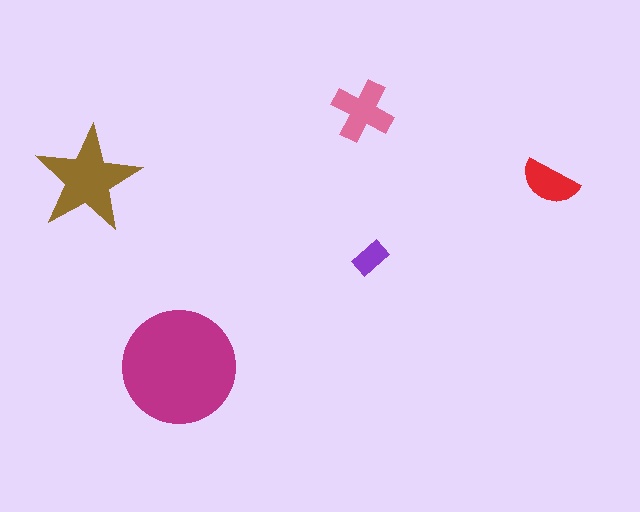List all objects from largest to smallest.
The magenta circle, the brown star, the pink cross, the red semicircle, the purple rectangle.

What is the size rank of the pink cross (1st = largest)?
3rd.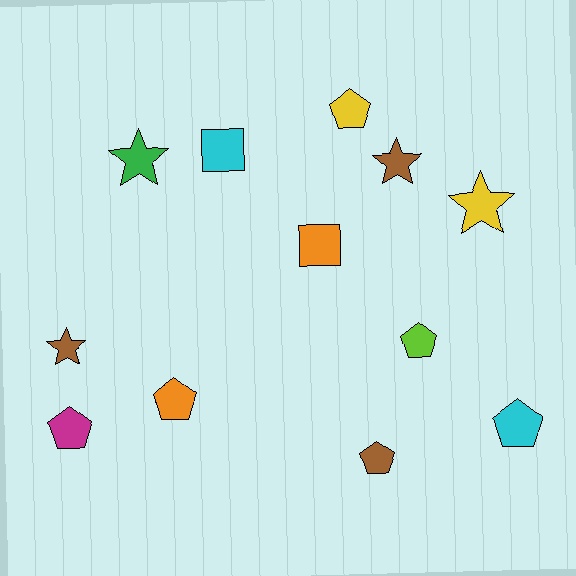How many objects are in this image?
There are 12 objects.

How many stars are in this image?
There are 4 stars.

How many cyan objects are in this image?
There are 2 cyan objects.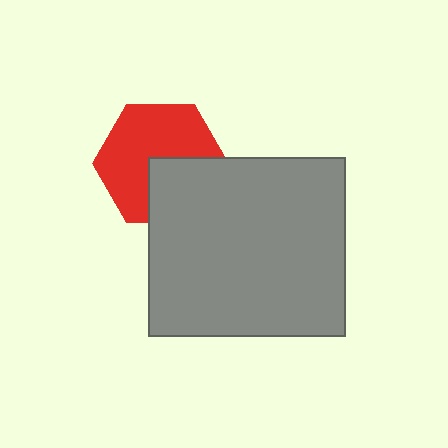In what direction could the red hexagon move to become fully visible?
The red hexagon could move toward the upper-left. That would shift it out from behind the gray rectangle entirely.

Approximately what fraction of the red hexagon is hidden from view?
Roughly 35% of the red hexagon is hidden behind the gray rectangle.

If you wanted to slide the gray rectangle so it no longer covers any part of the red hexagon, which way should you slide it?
Slide it toward the lower-right — that is the most direct way to separate the two shapes.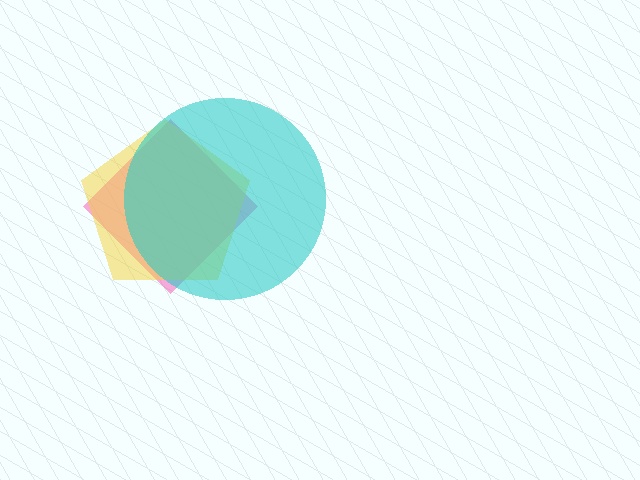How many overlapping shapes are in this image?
There are 3 overlapping shapes in the image.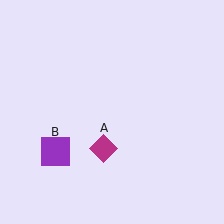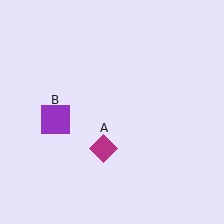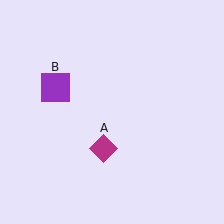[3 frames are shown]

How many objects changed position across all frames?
1 object changed position: purple square (object B).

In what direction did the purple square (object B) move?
The purple square (object B) moved up.